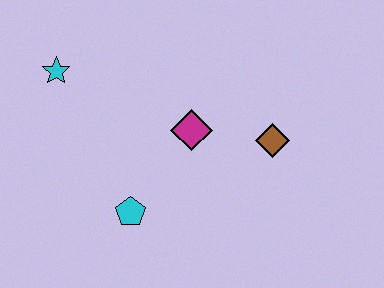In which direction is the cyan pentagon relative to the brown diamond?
The cyan pentagon is to the left of the brown diamond.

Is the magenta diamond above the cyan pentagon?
Yes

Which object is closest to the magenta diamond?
The brown diamond is closest to the magenta diamond.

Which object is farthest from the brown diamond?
The cyan star is farthest from the brown diamond.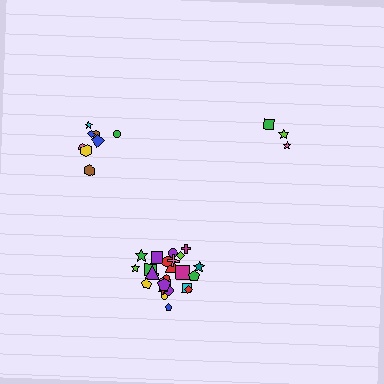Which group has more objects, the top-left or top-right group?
The top-left group.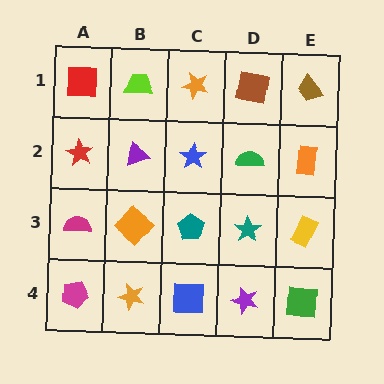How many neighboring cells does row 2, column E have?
3.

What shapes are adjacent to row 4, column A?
A magenta semicircle (row 3, column A), an orange star (row 4, column B).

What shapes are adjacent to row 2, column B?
A lime trapezoid (row 1, column B), an orange diamond (row 3, column B), a red star (row 2, column A), a blue star (row 2, column C).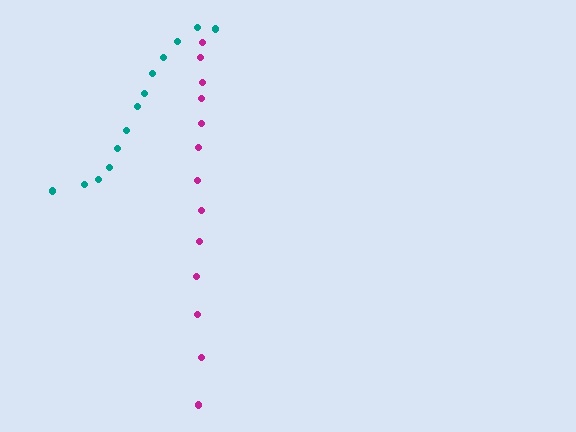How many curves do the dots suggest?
There are 2 distinct paths.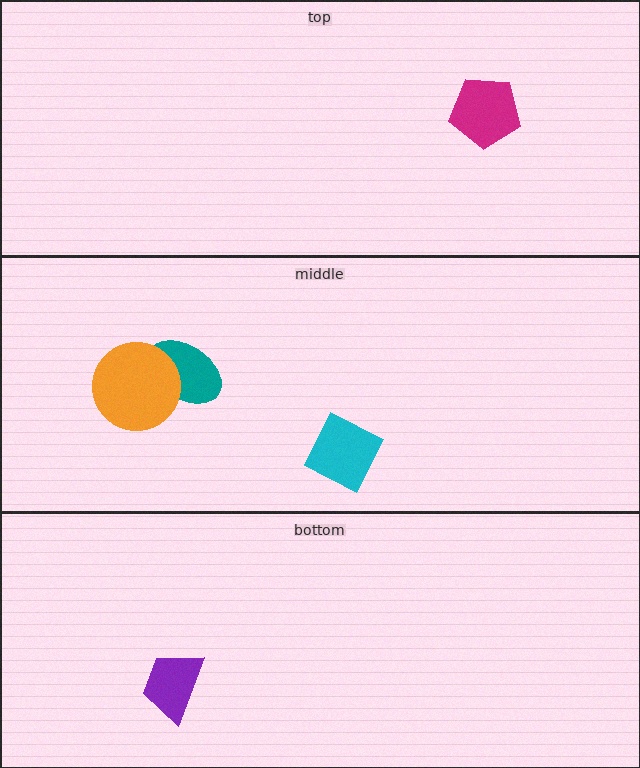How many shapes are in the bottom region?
1.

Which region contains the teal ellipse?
The middle region.